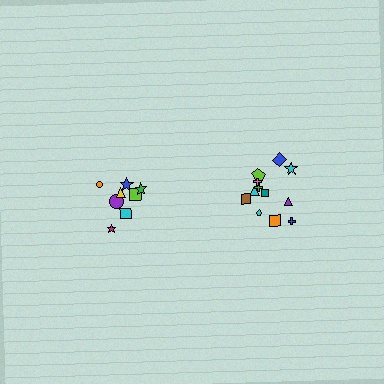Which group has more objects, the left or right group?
The right group.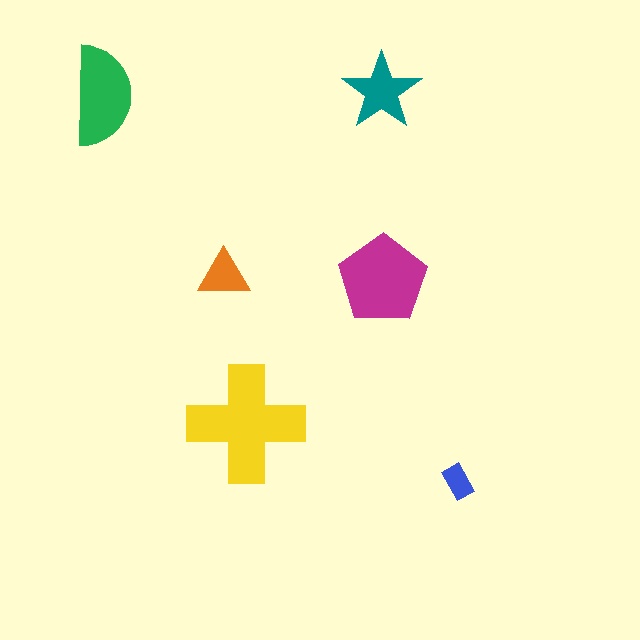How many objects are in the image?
There are 6 objects in the image.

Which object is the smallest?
The blue rectangle.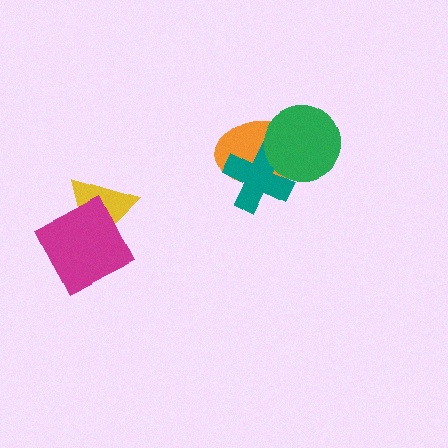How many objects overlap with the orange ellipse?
2 objects overlap with the orange ellipse.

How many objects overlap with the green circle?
2 objects overlap with the green circle.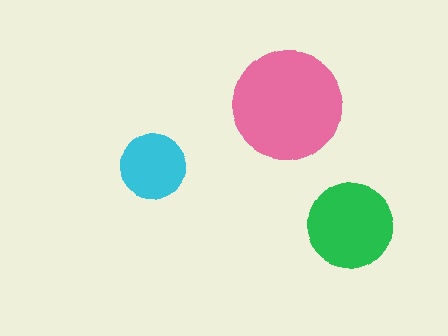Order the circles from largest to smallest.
the pink one, the green one, the cyan one.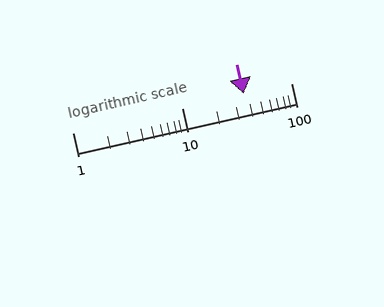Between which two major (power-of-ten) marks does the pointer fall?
The pointer is between 10 and 100.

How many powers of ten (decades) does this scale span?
The scale spans 2 decades, from 1 to 100.